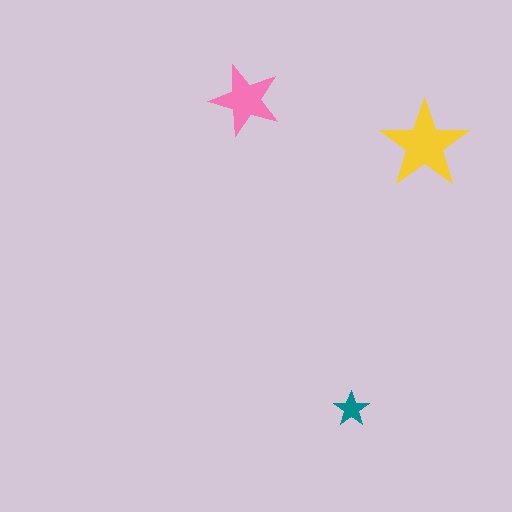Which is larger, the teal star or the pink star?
The pink one.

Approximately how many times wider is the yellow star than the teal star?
About 2.5 times wider.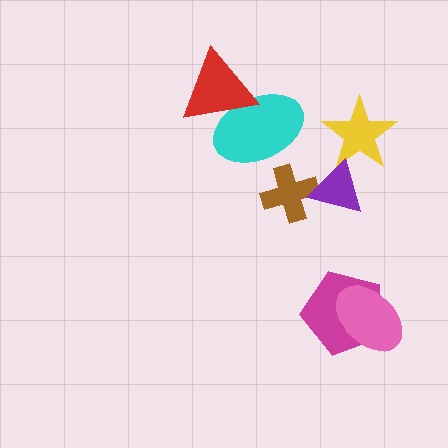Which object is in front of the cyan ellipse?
The red triangle is in front of the cyan ellipse.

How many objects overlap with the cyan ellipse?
1 object overlaps with the cyan ellipse.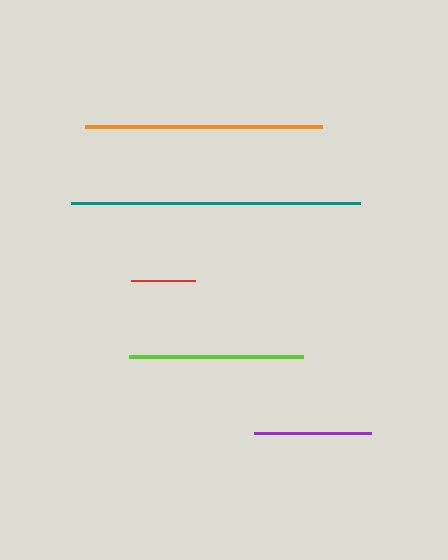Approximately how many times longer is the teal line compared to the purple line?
The teal line is approximately 2.5 times the length of the purple line.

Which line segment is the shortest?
The red line is the shortest at approximately 64 pixels.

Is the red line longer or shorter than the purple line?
The purple line is longer than the red line.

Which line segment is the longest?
The teal line is the longest at approximately 290 pixels.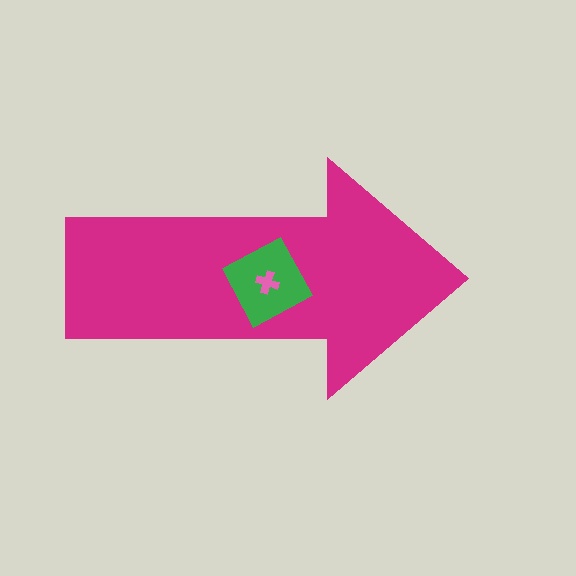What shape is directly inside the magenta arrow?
The green diamond.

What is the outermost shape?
The magenta arrow.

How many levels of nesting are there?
3.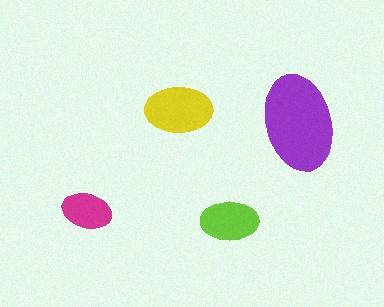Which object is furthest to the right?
The purple ellipse is rightmost.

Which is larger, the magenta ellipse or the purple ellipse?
The purple one.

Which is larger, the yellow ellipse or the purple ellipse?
The purple one.